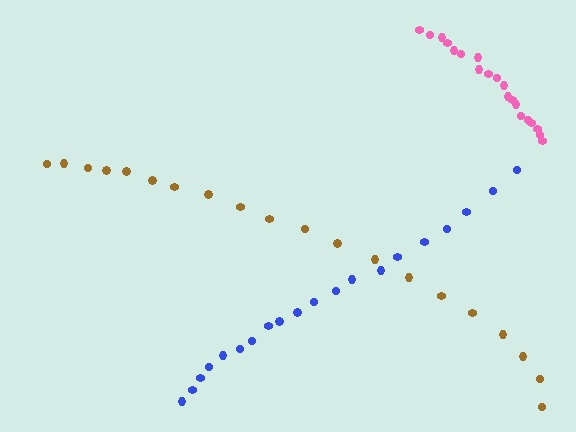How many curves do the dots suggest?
There are 3 distinct paths.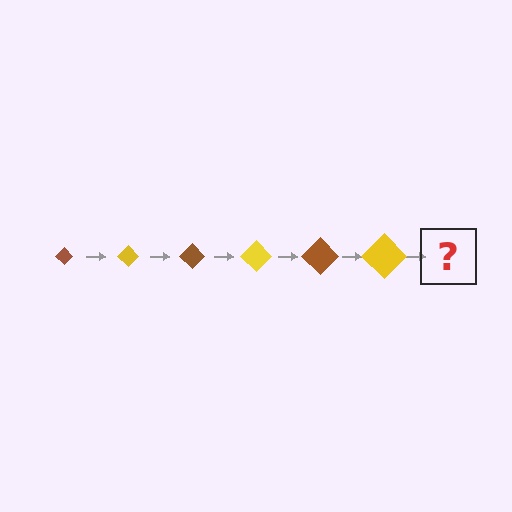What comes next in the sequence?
The next element should be a brown diamond, larger than the previous one.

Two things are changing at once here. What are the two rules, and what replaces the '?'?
The two rules are that the diamond grows larger each step and the color cycles through brown and yellow. The '?' should be a brown diamond, larger than the previous one.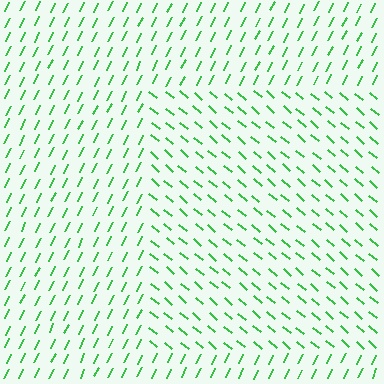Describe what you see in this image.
The image is filled with small green line segments. A rectangle region in the image has lines oriented differently from the surrounding lines, creating a visible texture boundary.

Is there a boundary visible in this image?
Yes, there is a texture boundary formed by a change in line orientation.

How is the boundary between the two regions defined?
The boundary is defined purely by a change in line orientation (approximately 75 degrees difference). All lines are the same color and thickness.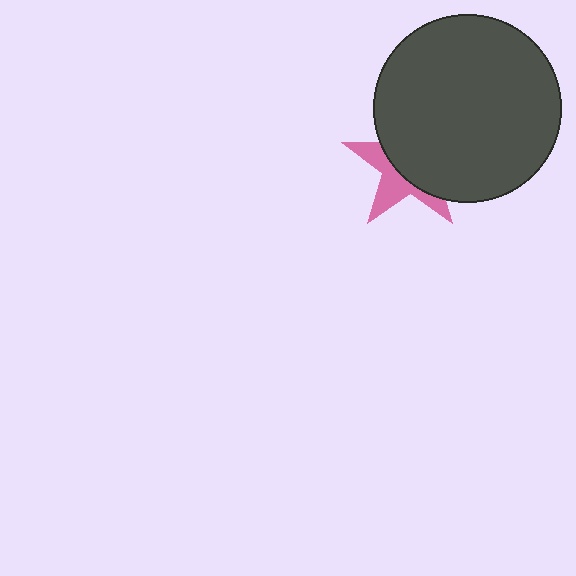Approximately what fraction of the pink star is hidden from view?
Roughly 61% of the pink star is hidden behind the dark gray circle.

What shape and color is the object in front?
The object in front is a dark gray circle.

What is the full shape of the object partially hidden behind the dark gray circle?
The partially hidden object is a pink star.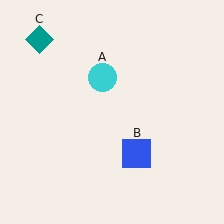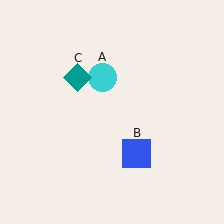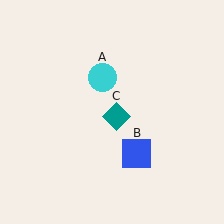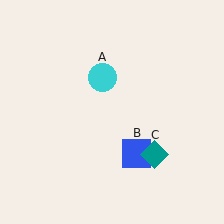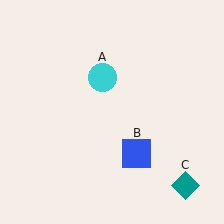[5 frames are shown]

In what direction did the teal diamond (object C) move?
The teal diamond (object C) moved down and to the right.